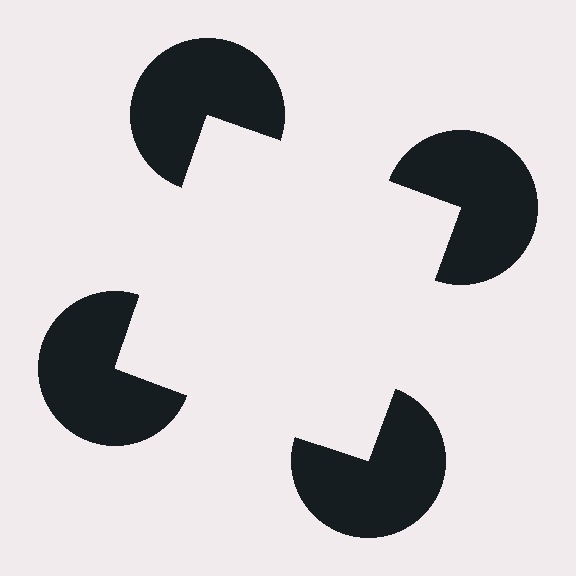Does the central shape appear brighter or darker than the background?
It typically appears slightly brighter than the background, even though no actual brightness change is drawn.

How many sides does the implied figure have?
4 sides.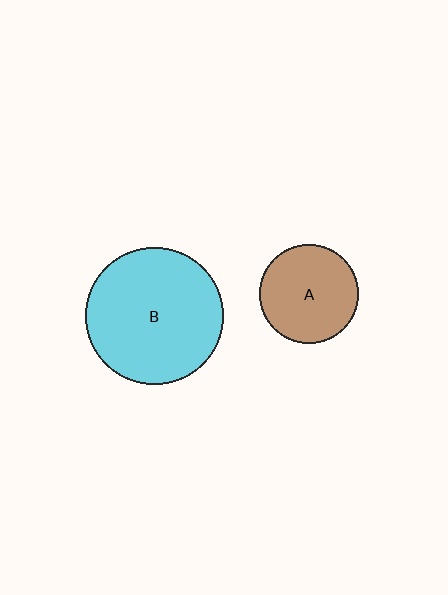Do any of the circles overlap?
No, none of the circles overlap.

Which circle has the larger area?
Circle B (cyan).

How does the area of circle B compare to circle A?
Approximately 1.9 times.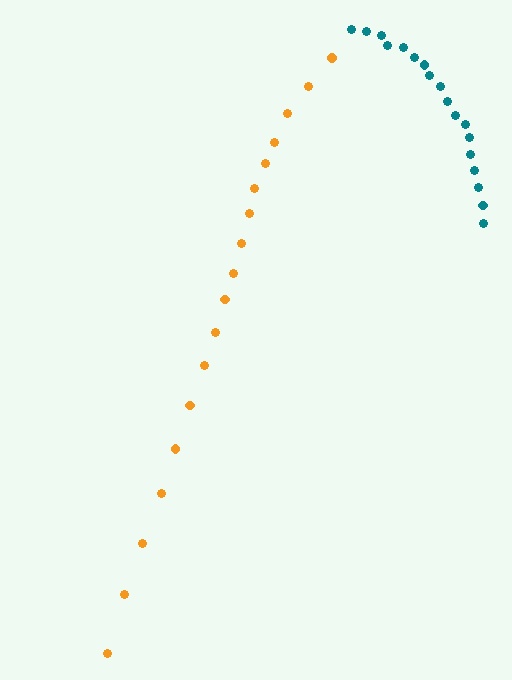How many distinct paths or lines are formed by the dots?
There are 2 distinct paths.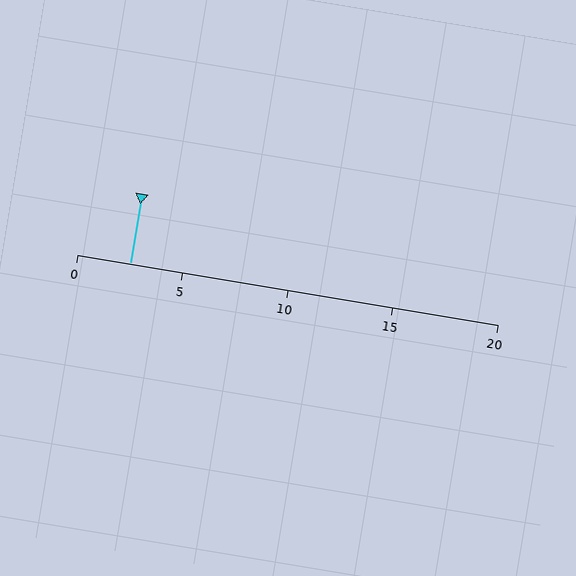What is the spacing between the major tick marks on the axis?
The major ticks are spaced 5 apart.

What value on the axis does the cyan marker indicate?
The marker indicates approximately 2.5.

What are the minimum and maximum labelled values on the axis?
The axis runs from 0 to 20.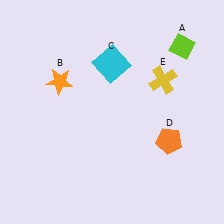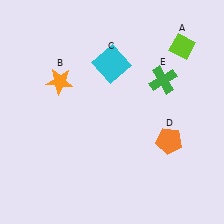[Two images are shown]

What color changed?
The cross (E) changed from yellow in Image 1 to green in Image 2.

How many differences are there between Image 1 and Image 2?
There is 1 difference between the two images.